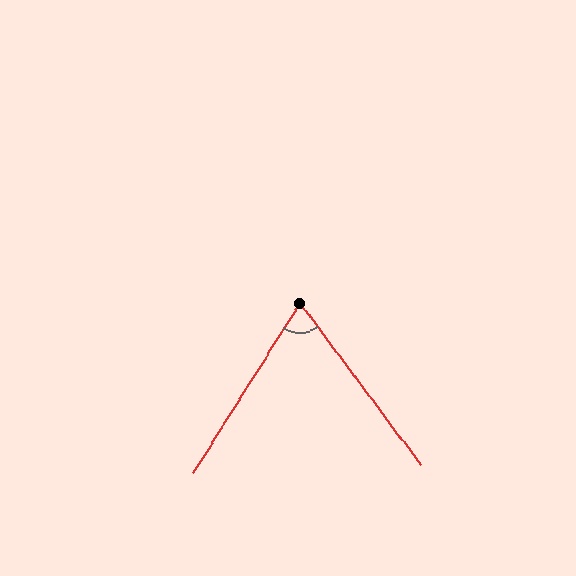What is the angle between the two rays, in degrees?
Approximately 69 degrees.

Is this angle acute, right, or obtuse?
It is acute.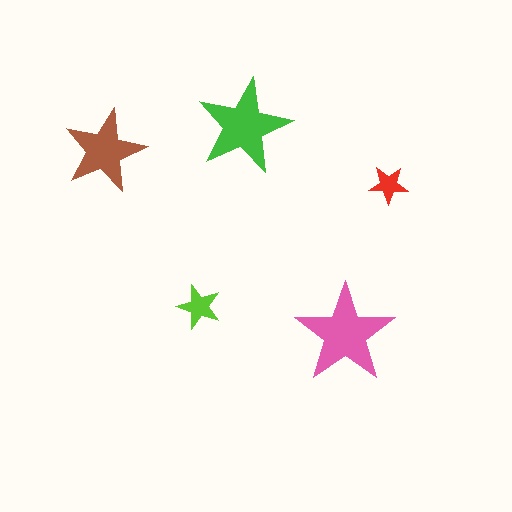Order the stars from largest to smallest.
the pink one, the green one, the brown one, the lime one, the red one.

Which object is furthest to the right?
The red star is rightmost.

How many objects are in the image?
There are 5 objects in the image.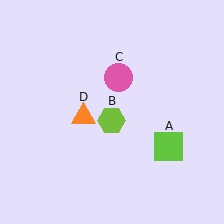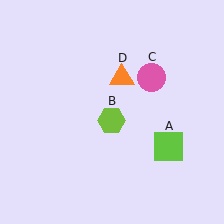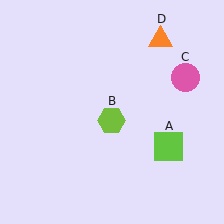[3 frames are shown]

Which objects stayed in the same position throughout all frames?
Lime square (object A) and lime hexagon (object B) remained stationary.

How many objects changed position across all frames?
2 objects changed position: pink circle (object C), orange triangle (object D).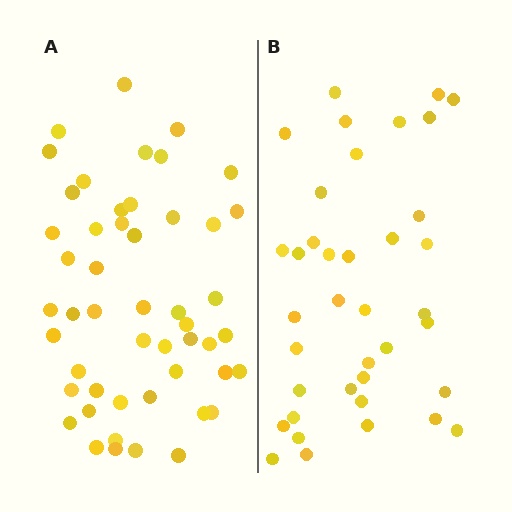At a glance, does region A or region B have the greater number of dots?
Region A (the left region) has more dots.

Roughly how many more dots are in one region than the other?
Region A has roughly 12 or so more dots than region B.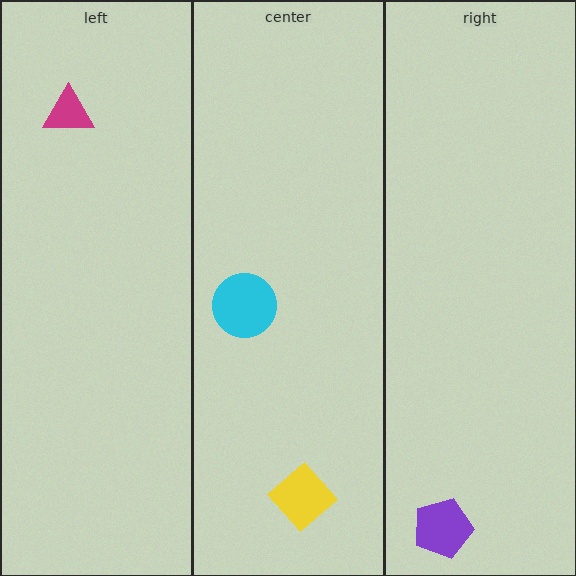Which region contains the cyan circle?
The center region.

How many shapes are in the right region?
1.